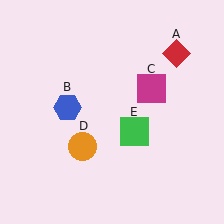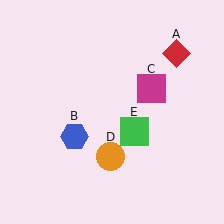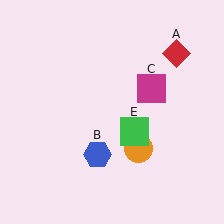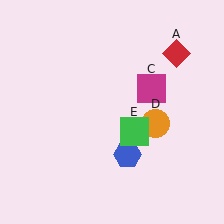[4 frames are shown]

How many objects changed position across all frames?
2 objects changed position: blue hexagon (object B), orange circle (object D).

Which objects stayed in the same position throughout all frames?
Red diamond (object A) and magenta square (object C) and green square (object E) remained stationary.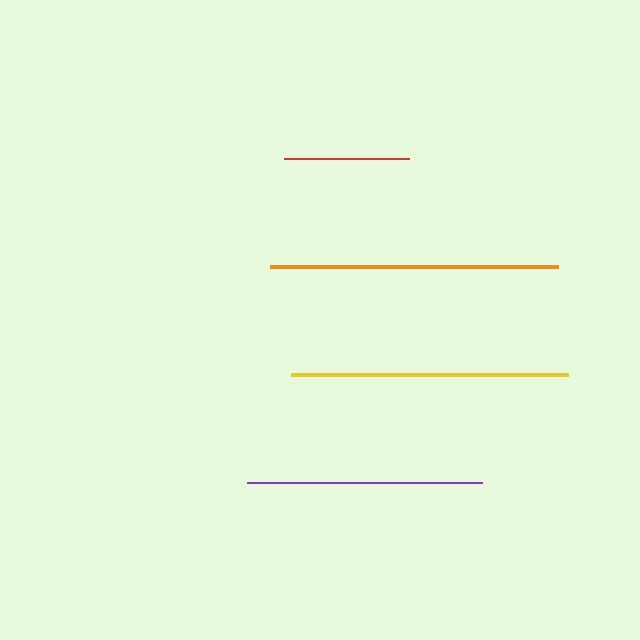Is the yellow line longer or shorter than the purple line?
The yellow line is longer than the purple line.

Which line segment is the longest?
The orange line is the longest at approximately 288 pixels.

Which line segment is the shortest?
The red line is the shortest at approximately 124 pixels.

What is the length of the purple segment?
The purple segment is approximately 236 pixels long.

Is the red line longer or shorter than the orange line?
The orange line is longer than the red line.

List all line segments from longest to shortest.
From longest to shortest: orange, yellow, purple, red.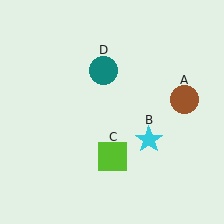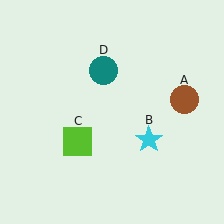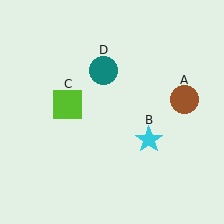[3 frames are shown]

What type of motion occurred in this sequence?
The lime square (object C) rotated clockwise around the center of the scene.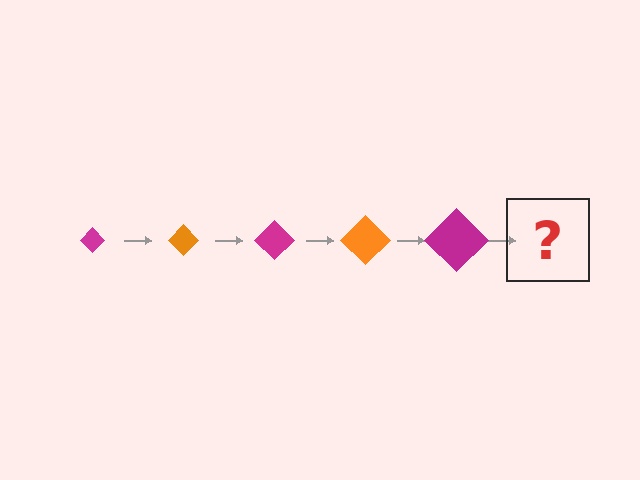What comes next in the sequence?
The next element should be an orange diamond, larger than the previous one.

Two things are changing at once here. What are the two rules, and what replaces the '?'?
The two rules are that the diamond grows larger each step and the color cycles through magenta and orange. The '?' should be an orange diamond, larger than the previous one.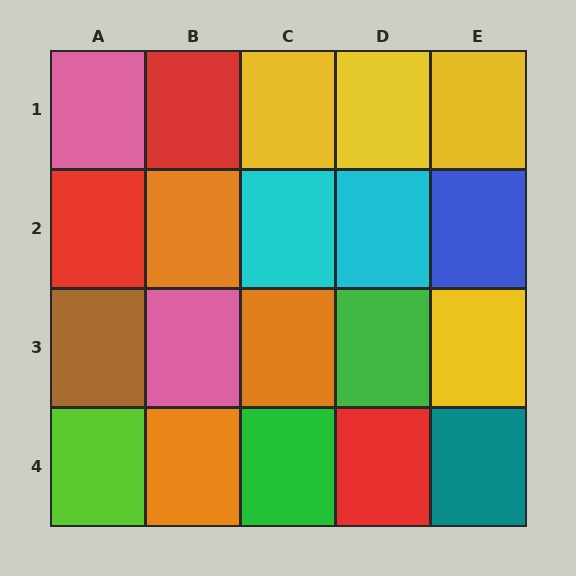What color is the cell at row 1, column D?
Yellow.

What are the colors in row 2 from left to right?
Red, orange, cyan, cyan, blue.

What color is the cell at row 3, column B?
Pink.